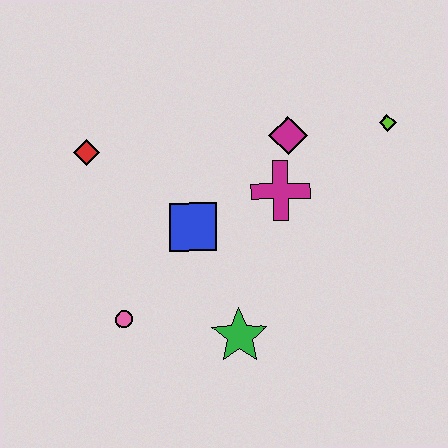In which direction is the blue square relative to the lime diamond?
The blue square is to the left of the lime diamond.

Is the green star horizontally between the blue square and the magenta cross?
Yes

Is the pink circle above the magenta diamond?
No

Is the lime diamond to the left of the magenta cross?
No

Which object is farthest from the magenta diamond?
The pink circle is farthest from the magenta diamond.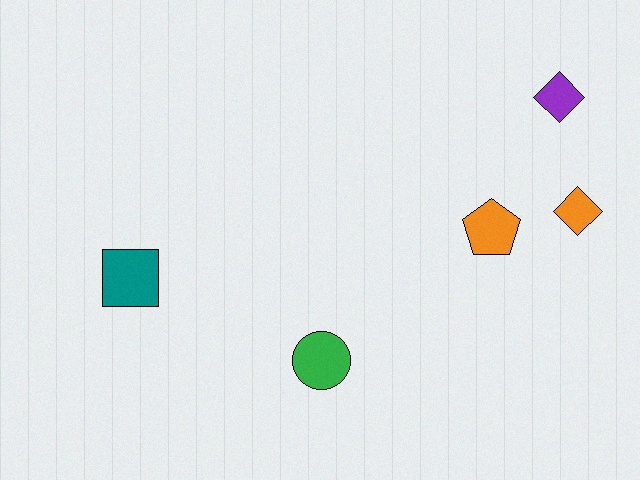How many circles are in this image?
There is 1 circle.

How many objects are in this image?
There are 5 objects.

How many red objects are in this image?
There are no red objects.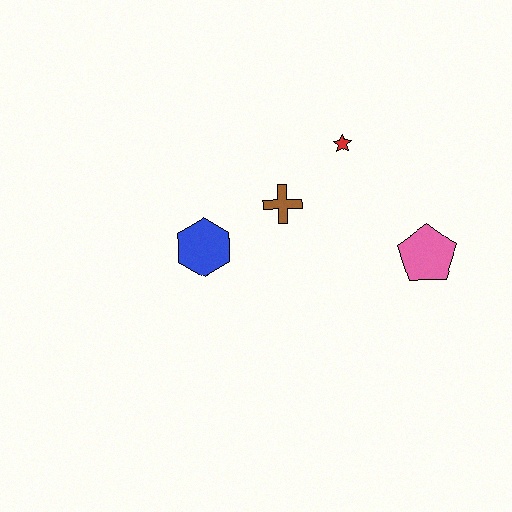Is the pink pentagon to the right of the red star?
Yes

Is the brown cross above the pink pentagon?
Yes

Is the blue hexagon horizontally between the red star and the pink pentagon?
No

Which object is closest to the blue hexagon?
The brown cross is closest to the blue hexagon.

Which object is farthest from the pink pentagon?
The blue hexagon is farthest from the pink pentagon.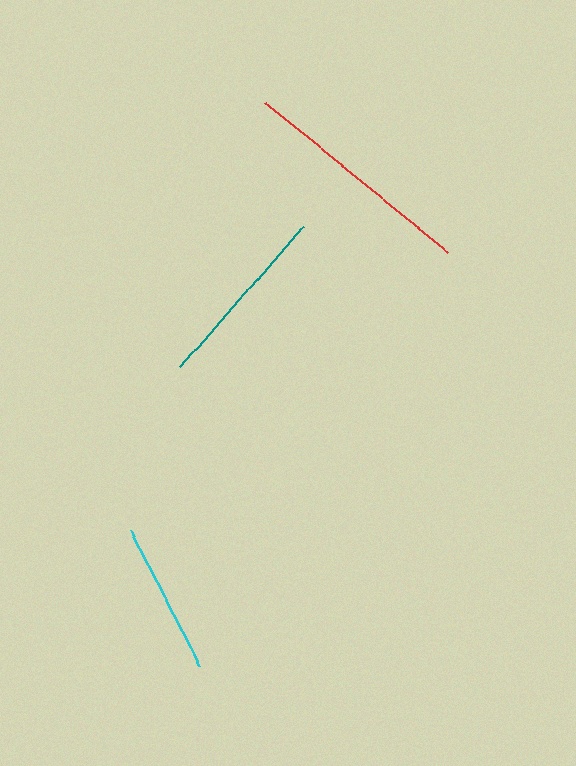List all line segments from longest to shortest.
From longest to shortest: red, teal, cyan.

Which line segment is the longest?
The red line is the longest at approximately 237 pixels.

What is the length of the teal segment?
The teal segment is approximately 187 pixels long.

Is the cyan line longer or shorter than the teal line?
The teal line is longer than the cyan line.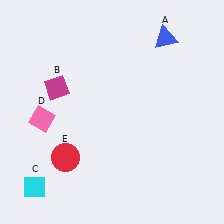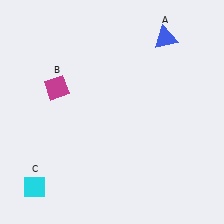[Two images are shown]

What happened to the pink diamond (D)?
The pink diamond (D) was removed in Image 2. It was in the bottom-left area of Image 1.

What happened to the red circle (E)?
The red circle (E) was removed in Image 2. It was in the bottom-left area of Image 1.